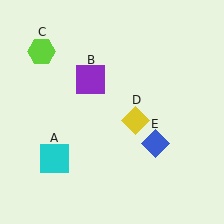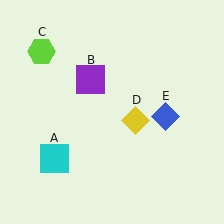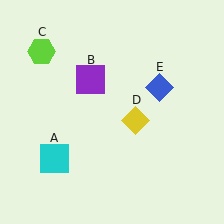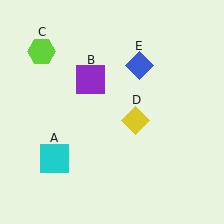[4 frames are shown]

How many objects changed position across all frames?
1 object changed position: blue diamond (object E).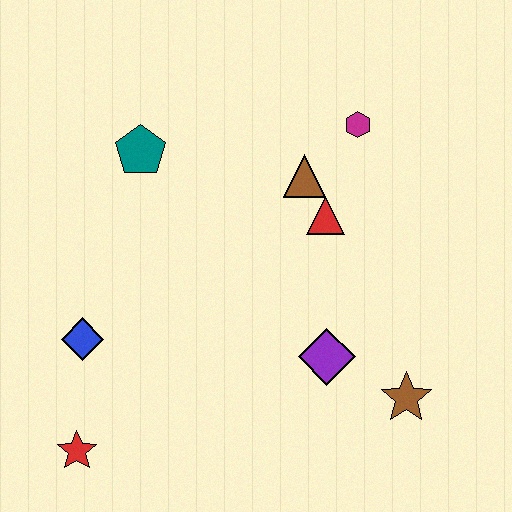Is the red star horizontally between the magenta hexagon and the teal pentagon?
No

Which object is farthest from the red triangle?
The red star is farthest from the red triangle.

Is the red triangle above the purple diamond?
Yes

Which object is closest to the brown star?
The purple diamond is closest to the brown star.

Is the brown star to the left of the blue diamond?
No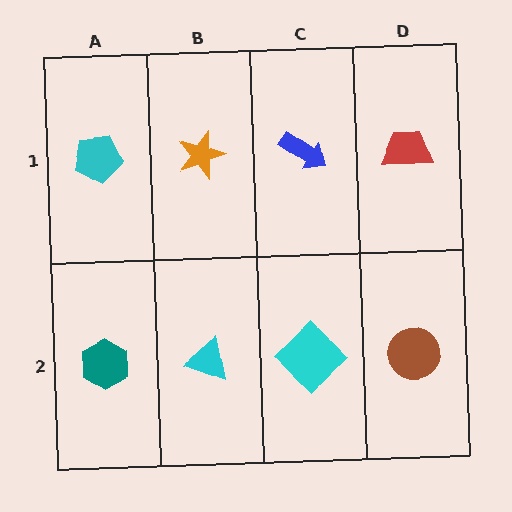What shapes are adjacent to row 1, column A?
A teal hexagon (row 2, column A), an orange star (row 1, column B).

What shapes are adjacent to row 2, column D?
A red trapezoid (row 1, column D), a cyan diamond (row 2, column C).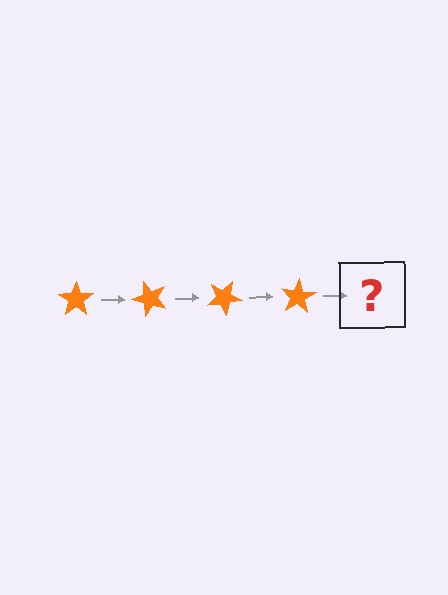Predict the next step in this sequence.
The next step is an orange star rotated 200 degrees.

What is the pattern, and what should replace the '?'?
The pattern is that the star rotates 50 degrees each step. The '?' should be an orange star rotated 200 degrees.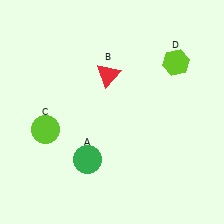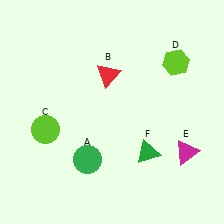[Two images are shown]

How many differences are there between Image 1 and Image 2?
There are 2 differences between the two images.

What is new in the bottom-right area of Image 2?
A magenta triangle (E) was added in the bottom-right area of Image 2.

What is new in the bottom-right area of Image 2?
A green triangle (F) was added in the bottom-right area of Image 2.